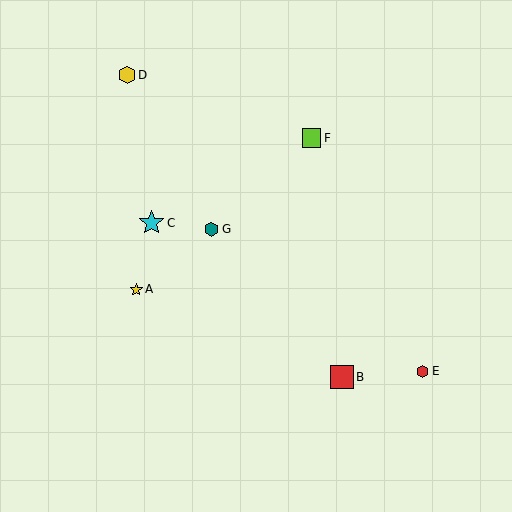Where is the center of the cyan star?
The center of the cyan star is at (151, 223).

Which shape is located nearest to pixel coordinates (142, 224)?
The cyan star (labeled C) at (151, 223) is nearest to that location.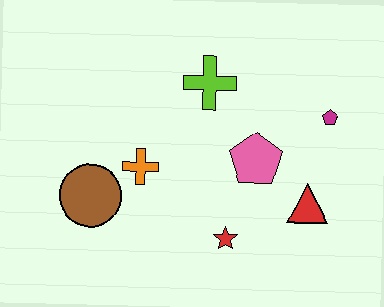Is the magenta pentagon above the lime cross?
No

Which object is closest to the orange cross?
The brown circle is closest to the orange cross.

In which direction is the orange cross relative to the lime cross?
The orange cross is below the lime cross.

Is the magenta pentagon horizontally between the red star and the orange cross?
No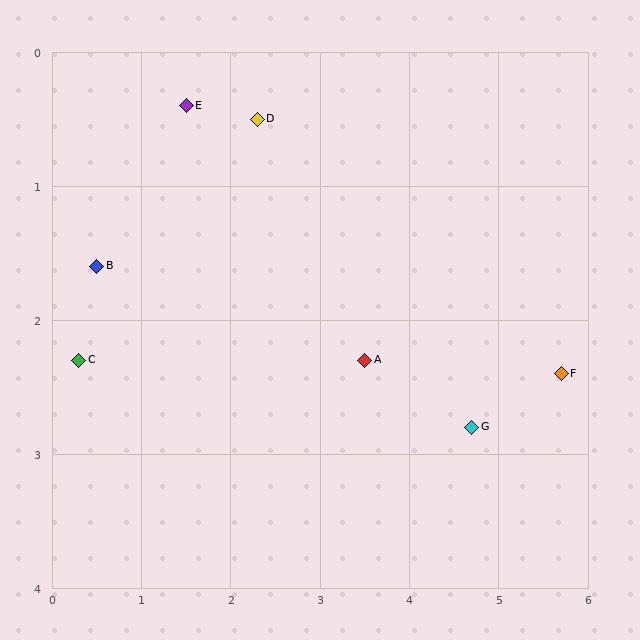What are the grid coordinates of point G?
Point G is at approximately (4.7, 2.8).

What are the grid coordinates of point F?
Point F is at approximately (5.7, 2.4).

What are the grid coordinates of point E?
Point E is at approximately (1.5, 0.4).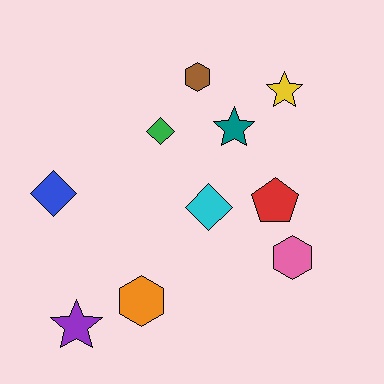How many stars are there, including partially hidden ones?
There are 3 stars.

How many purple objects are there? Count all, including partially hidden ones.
There is 1 purple object.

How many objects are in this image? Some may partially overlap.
There are 10 objects.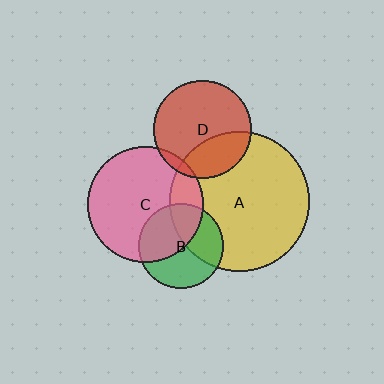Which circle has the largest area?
Circle A (yellow).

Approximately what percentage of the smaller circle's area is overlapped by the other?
Approximately 40%.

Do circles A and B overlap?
Yes.